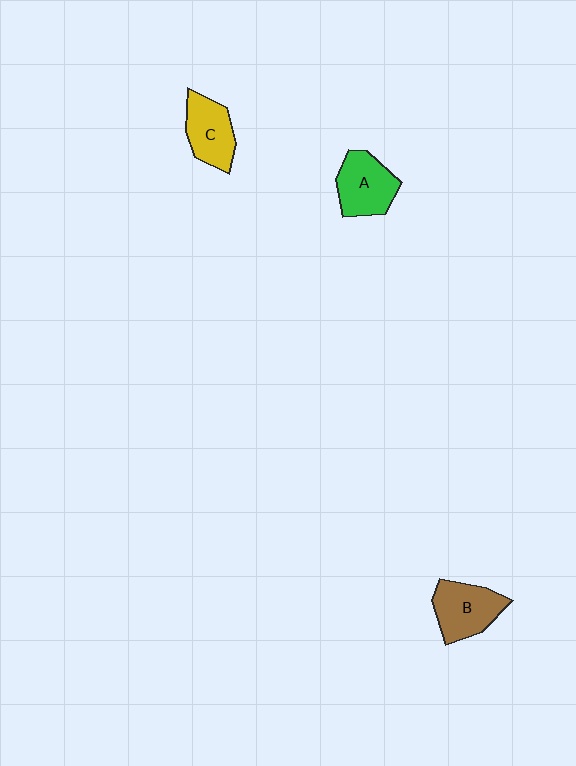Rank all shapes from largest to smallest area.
From largest to smallest: B (brown), A (green), C (yellow).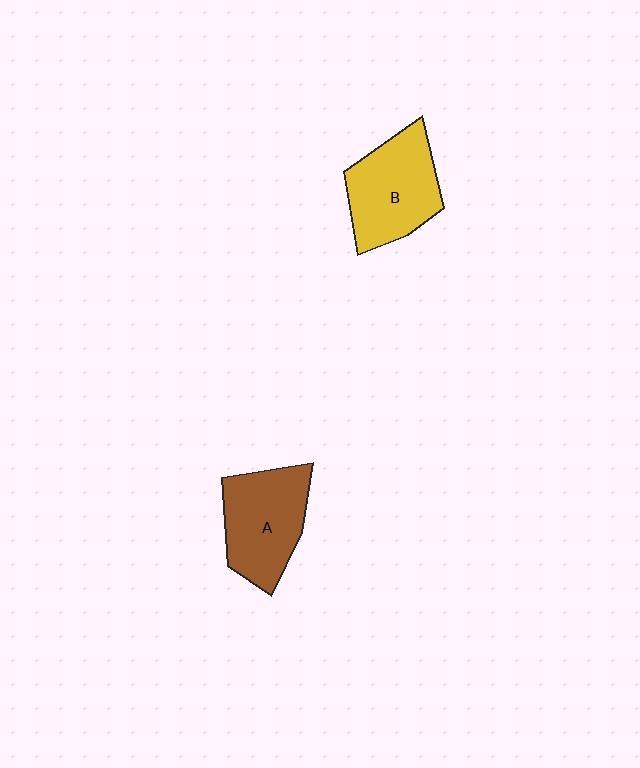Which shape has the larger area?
Shape B (yellow).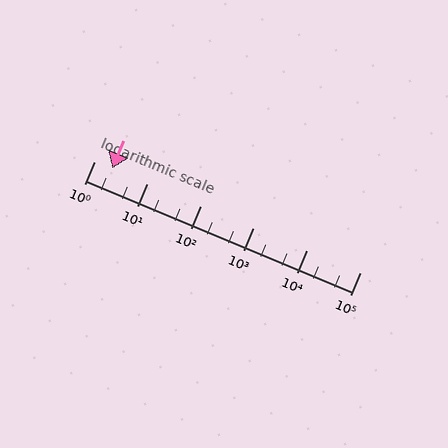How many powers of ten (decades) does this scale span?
The scale spans 5 decades, from 1 to 100000.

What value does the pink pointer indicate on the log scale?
The pointer indicates approximately 2.2.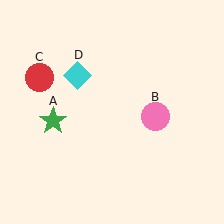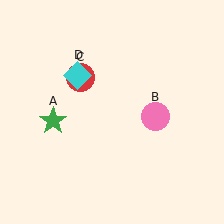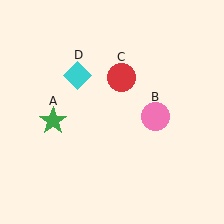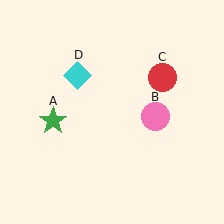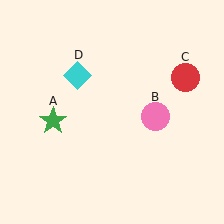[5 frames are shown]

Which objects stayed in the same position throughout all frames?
Green star (object A) and pink circle (object B) and cyan diamond (object D) remained stationary.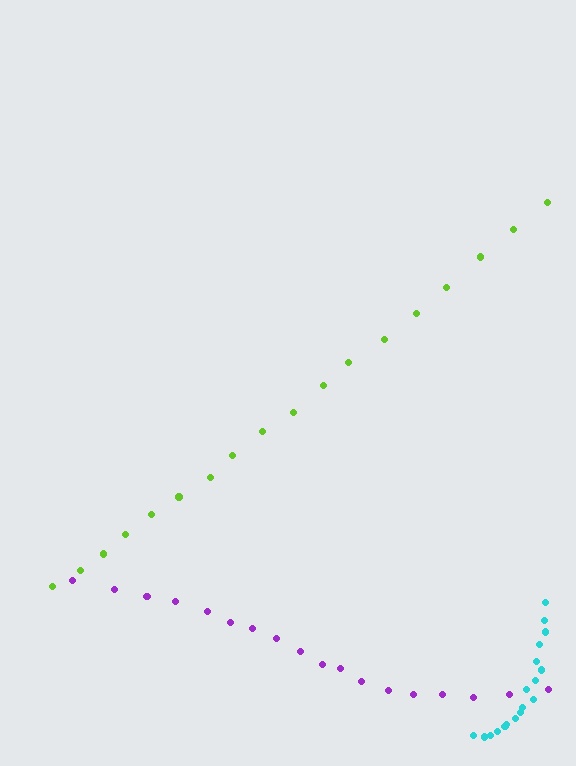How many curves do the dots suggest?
There are 3 distinct paths.